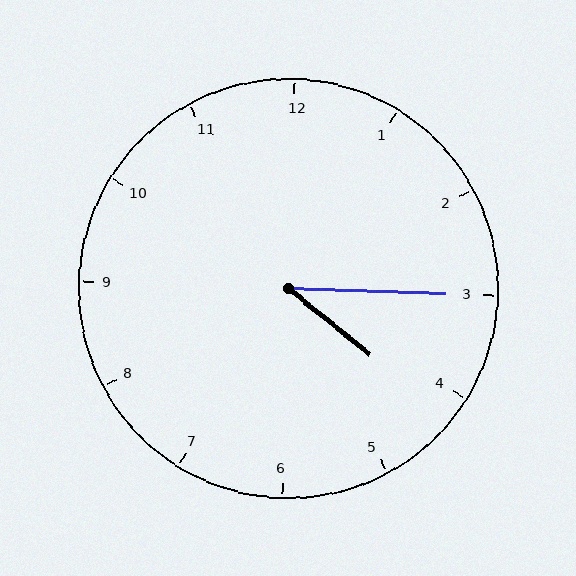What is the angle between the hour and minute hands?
Approximately 38 degrees.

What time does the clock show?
4:15.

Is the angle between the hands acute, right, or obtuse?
It is acute.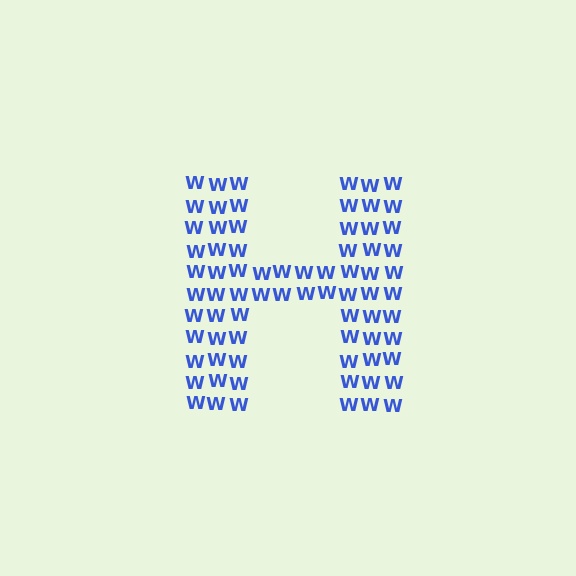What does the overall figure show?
The overall figure shows the letter H.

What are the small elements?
The small elements are letter W's.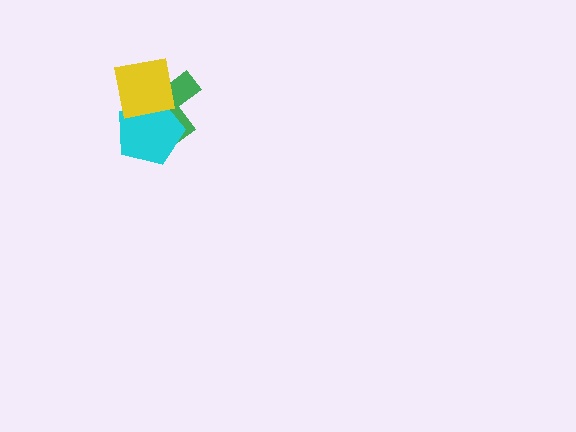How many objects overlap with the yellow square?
2 objects overlap with the yellow square.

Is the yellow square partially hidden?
No, no other shape covers it.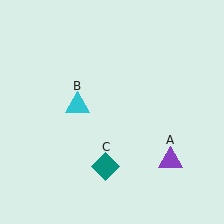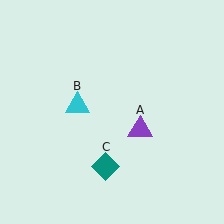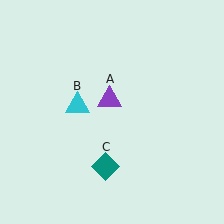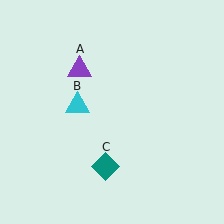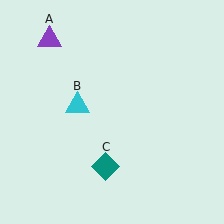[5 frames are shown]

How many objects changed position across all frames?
1 object changed position: purple triangle (object A).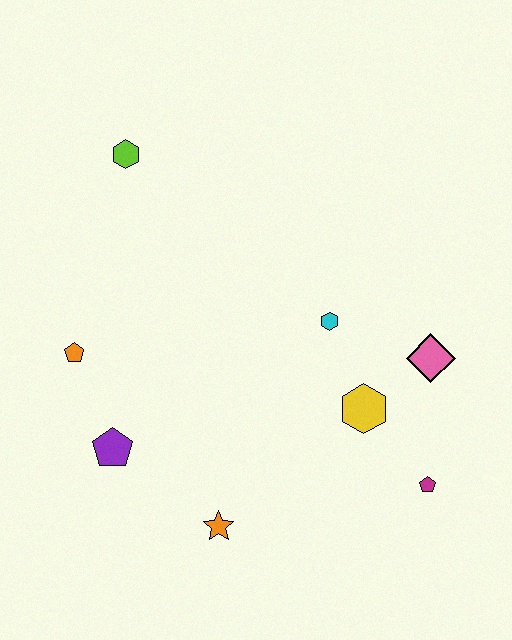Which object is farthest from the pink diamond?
The lime hexagon is farthest from the pink diamond.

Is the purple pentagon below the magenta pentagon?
No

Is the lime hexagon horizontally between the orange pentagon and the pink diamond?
Yes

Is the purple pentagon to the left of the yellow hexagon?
Yes